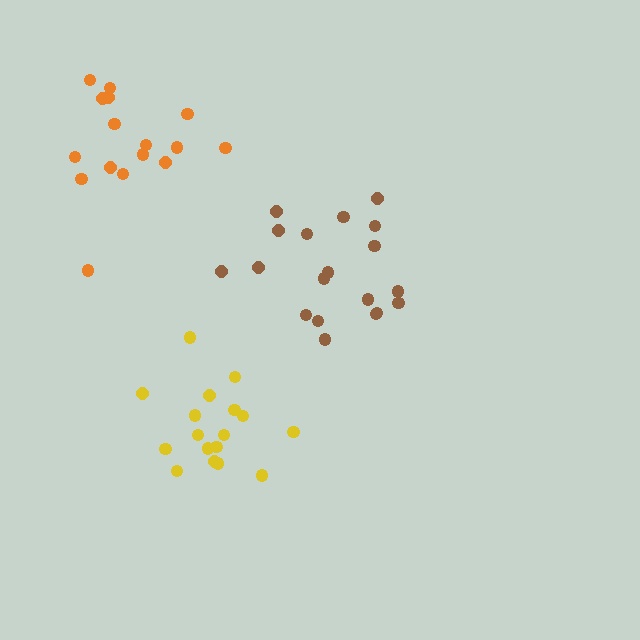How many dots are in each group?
Group 1: 17 dots, Group 2: 19 dots, Group 3: 16 dots (52 total).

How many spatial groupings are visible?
There are 3 spatial groupings.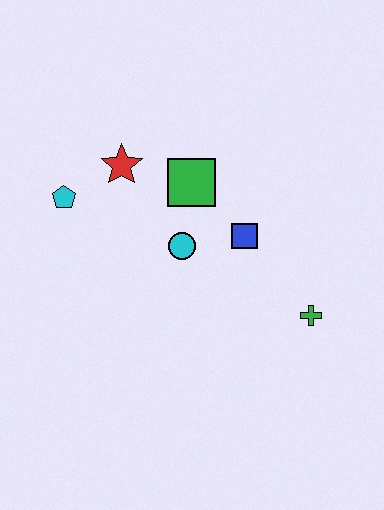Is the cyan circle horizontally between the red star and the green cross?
Yes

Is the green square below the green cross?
No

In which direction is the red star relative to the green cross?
The red star is to the left of the green cross.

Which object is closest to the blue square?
The cyan circle is closest to the blue square.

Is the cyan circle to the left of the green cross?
Yes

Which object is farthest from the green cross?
The cyan pentagon is farthest from the green cross.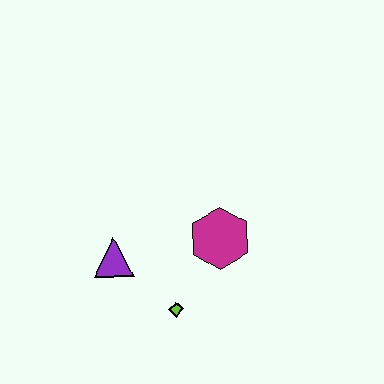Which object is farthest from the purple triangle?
The magenta hexagon is farthest from the purple triangle.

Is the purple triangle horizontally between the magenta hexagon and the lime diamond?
No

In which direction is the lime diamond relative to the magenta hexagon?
The lime diamond is below the magenta hexagon.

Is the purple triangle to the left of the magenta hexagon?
Yes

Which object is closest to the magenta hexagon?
The lime diamond is closest to the magenta hexagon.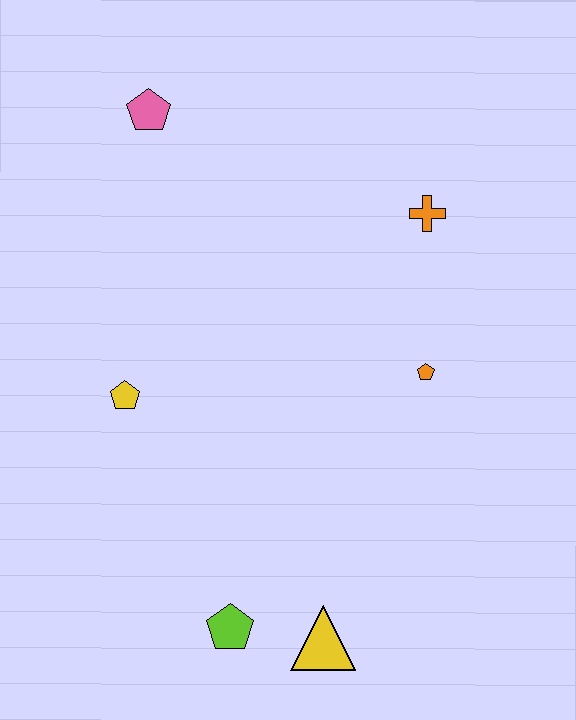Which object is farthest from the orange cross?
The lime pentagon is farthest from the orange cross.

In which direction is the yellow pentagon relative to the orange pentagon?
The yellow pentagon is to the left of the orange pentagon.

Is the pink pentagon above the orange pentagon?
Yes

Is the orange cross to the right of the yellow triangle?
Yes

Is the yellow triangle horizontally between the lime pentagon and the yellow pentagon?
No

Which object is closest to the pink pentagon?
The yellow pentagon is closest to the pink pentagon.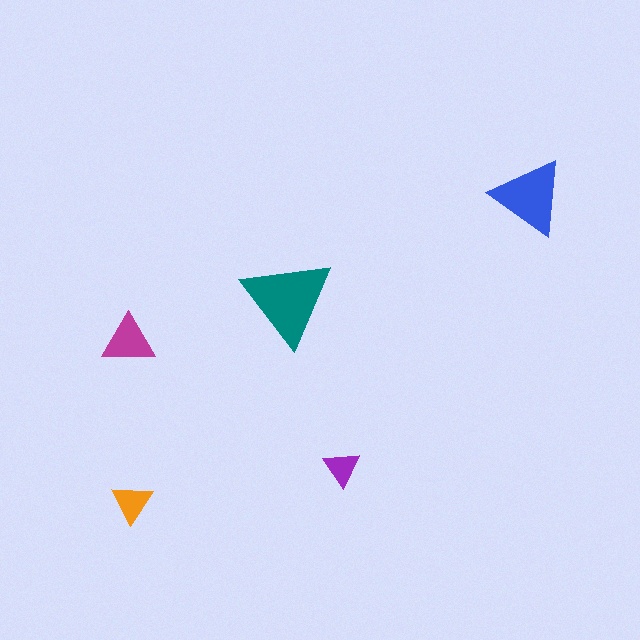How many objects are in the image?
There are 5 objects in the image.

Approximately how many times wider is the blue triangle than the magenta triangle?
About 1.5 times wider.